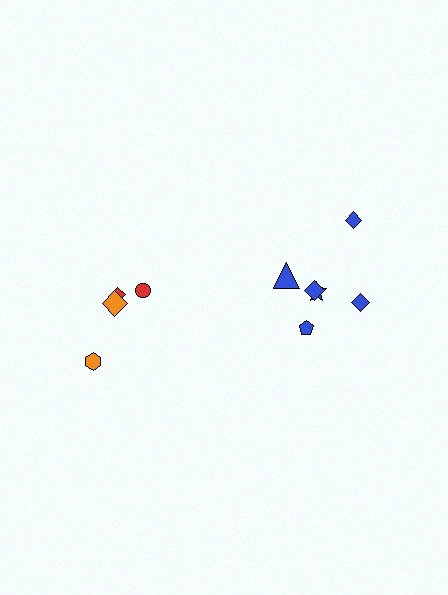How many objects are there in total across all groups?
There are 10 objects.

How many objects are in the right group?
There are 6 objects.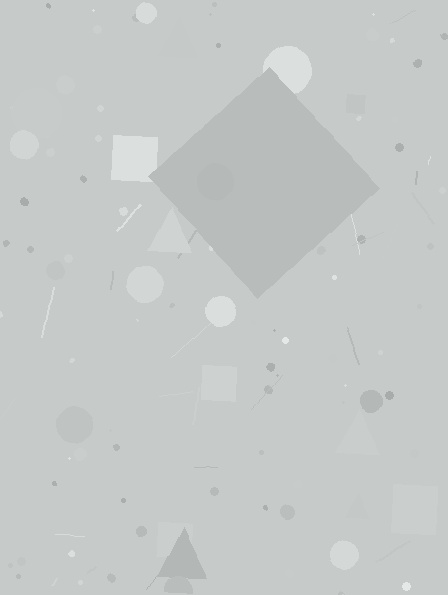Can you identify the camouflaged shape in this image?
The camouflaged shape is a diamond.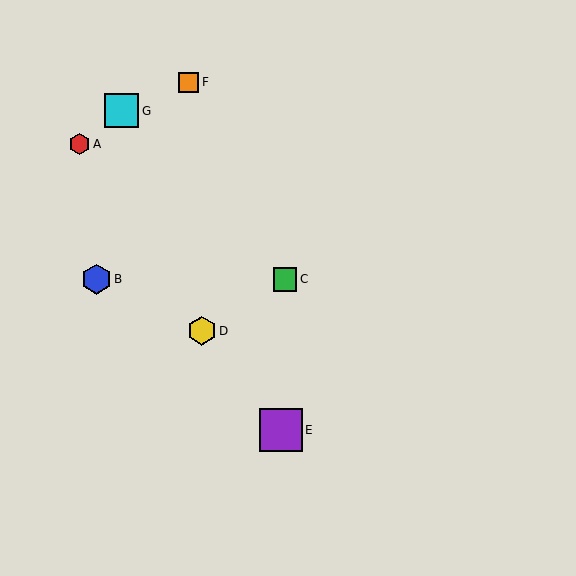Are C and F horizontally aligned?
No, C is at y≈279 and F is at y≈82.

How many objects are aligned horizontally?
2 objects (B, C) are aligned horizontally.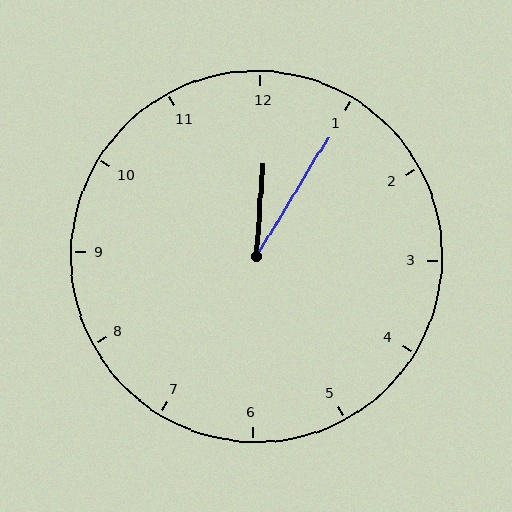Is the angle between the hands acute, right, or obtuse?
It is acute.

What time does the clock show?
12:05.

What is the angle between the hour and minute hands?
Approximately 28 degrees.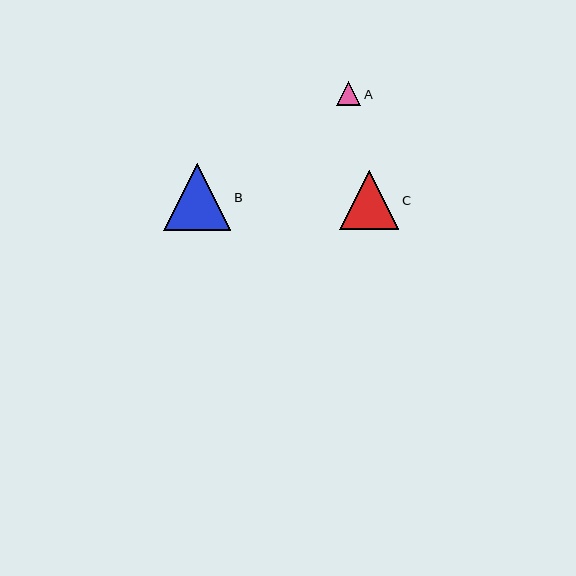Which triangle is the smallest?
Triangle A is the smallest with a size of approximately 24 pixels.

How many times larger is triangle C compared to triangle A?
Triangle C is approximately 2.5 times the size of triangle A.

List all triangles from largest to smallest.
From largest to smallest: B, C, A.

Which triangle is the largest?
Triangle B is the largest with a size of approximately 67 pixels.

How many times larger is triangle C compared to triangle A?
Triangle C is approximately 2.5 times the size of triangle A.